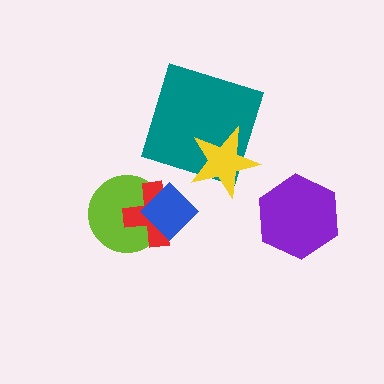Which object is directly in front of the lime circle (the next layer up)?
The red cross is directly in front of the lime circle.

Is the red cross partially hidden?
Yes, it is partially covered by another shape.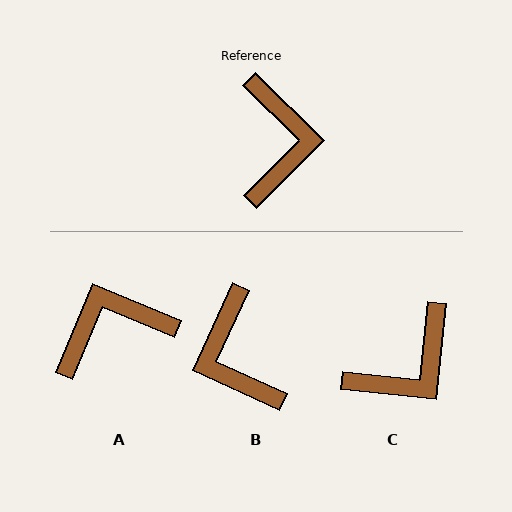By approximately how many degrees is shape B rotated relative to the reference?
Approximately 160 degrees clockwise.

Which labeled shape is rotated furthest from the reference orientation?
B, about 160 degrees away.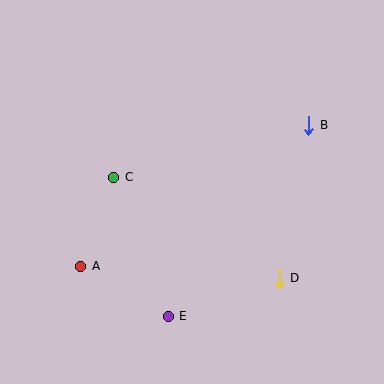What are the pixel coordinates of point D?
Point D is at (279, 278).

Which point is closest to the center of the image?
Point C at (114, 177) is closest to the center.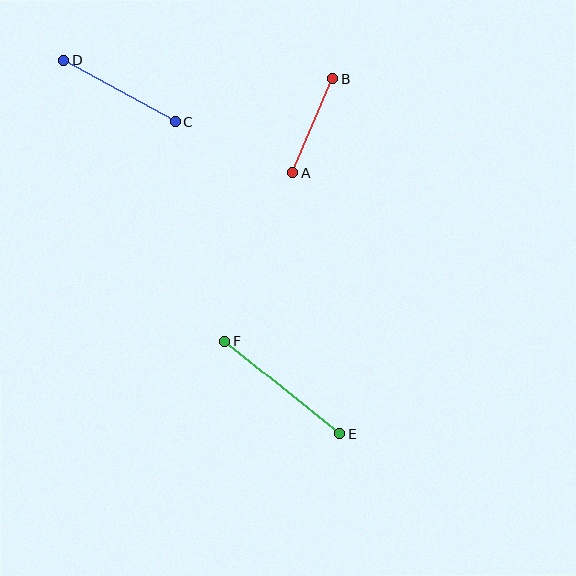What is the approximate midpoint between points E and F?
The midpoint is at approximately (282, 387) pixels.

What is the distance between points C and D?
The distance is approximately 127 pixels.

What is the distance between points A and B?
The distance is approximately 102 pixels.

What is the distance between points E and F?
The distance is approximately 147 pixels.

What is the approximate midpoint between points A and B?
The midpoint is at approximately (313, 126) pixels.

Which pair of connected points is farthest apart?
Points E and F are farthest apart.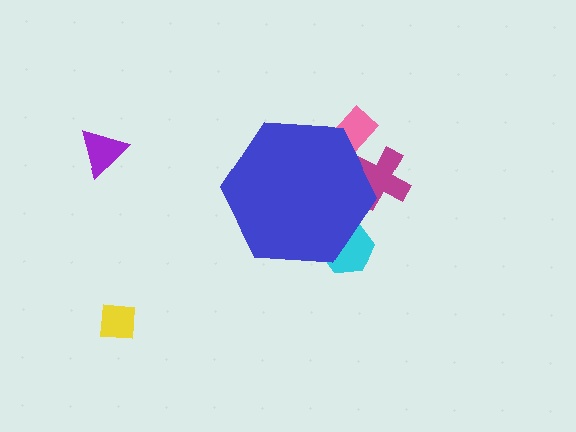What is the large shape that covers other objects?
A blue hexagon.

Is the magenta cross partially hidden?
Yes, the magenta cross is partially hidden behind the blue hexagon.